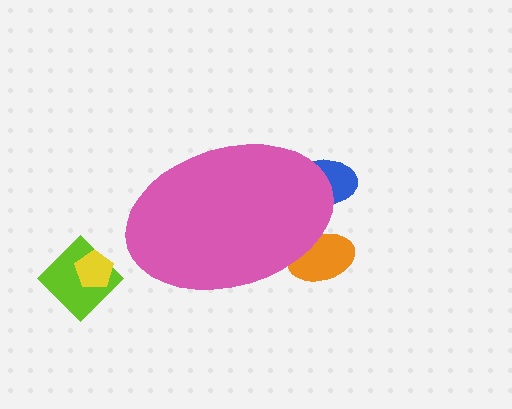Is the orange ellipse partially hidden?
Yes, the orange ellipse is partially hidden behind the pink ellipse.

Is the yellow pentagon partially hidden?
No, the yellow pentagon is fully visible.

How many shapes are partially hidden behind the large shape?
2 shapes are partially hidden.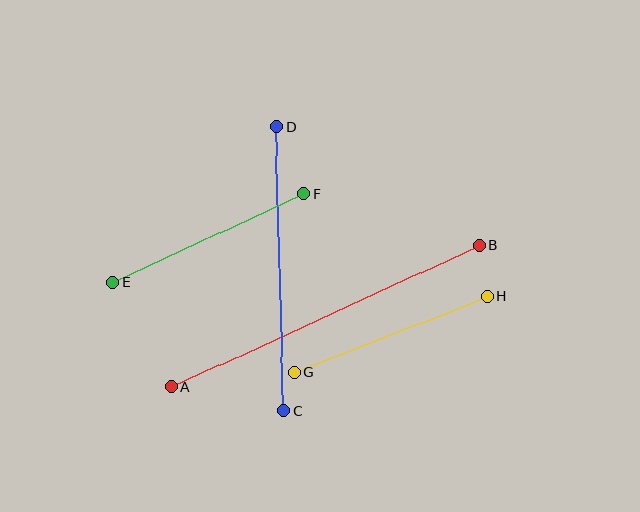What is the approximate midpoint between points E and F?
The midpoint is at approximately (208, 238) pixels.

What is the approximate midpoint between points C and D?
The midpoint is at approximately (280, 268) pixels.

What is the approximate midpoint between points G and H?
The midpoint is at approximately (391, 334) pixels.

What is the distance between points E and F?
The distance is approximately 211 pixels.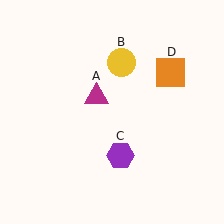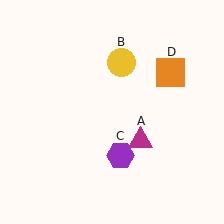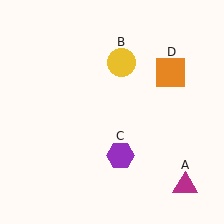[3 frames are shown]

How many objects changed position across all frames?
1 object changed position: magenta triangle (object A).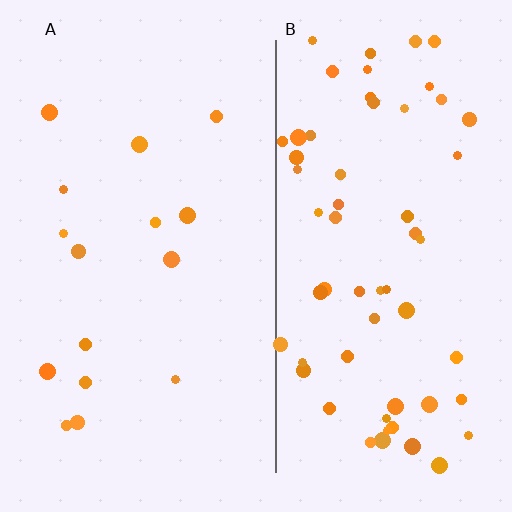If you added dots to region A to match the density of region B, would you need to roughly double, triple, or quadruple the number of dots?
Approximately quadruple.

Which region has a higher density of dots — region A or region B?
B (the right).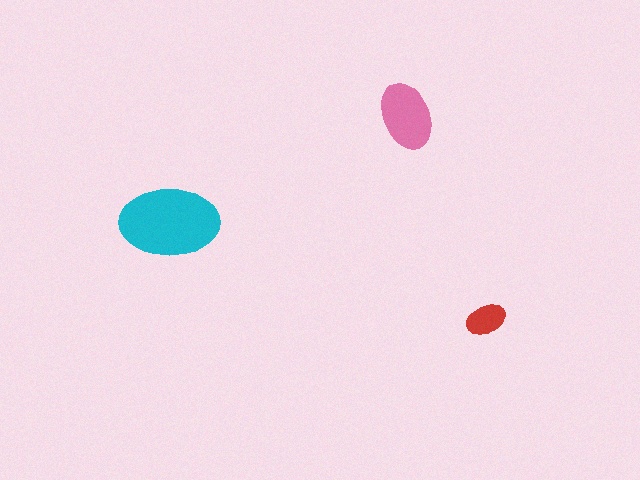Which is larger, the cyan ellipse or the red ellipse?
The cyan one.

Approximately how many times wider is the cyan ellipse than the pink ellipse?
About 1.5 times wider.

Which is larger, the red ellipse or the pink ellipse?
The pink one.